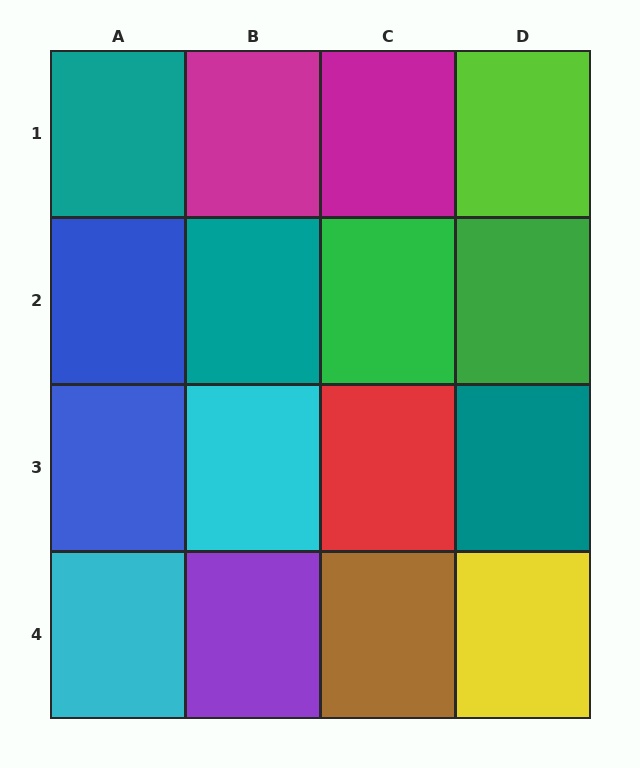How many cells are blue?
2 cells are blue.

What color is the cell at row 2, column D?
Green.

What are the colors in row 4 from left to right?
Cyan, purple, brown, yellow.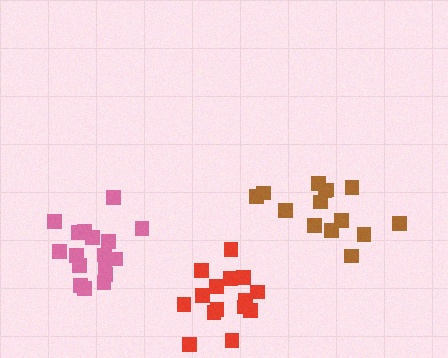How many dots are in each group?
Group 1: 14 dots, Group 2: 16 dots, Group 3: 17 dots (47 total).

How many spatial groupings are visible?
There are 3 spatial groupings.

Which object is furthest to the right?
The brown cluster is rightmost.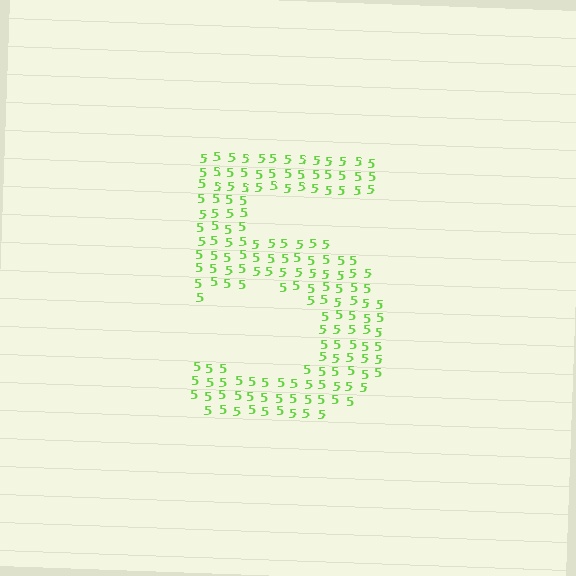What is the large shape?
The large shape is the digit 5.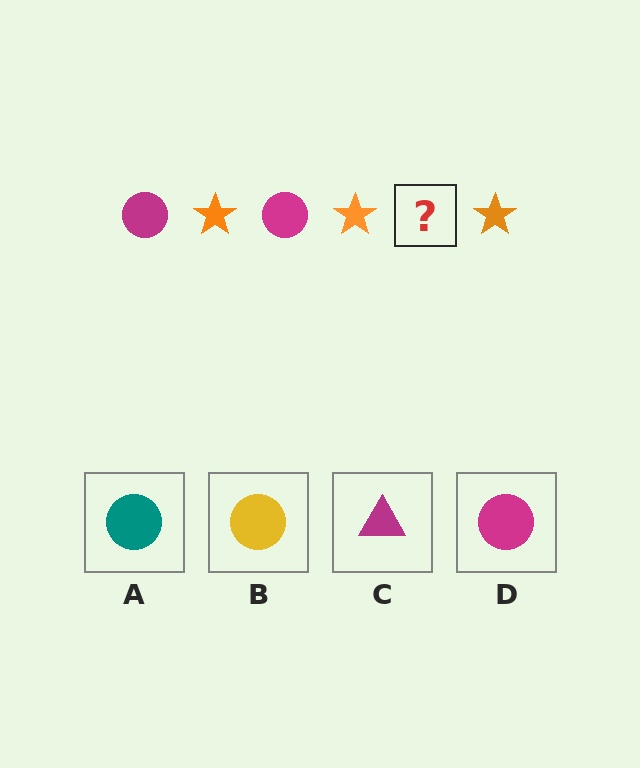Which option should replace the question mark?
Option D.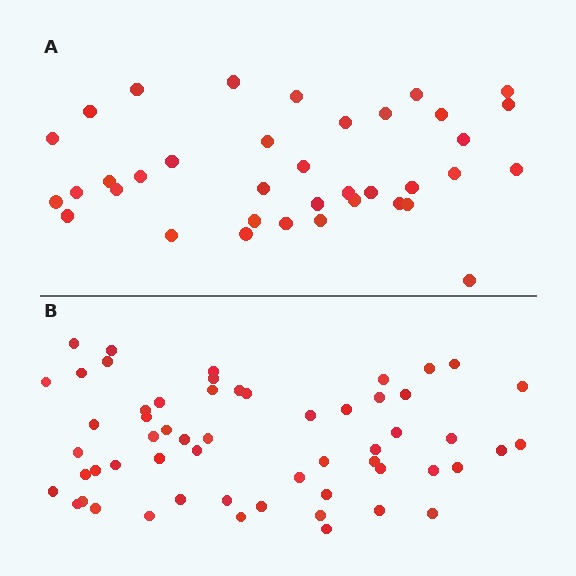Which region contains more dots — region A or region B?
Region B (the bottom region) has more dots.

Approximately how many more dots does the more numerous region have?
Region B has approximately 20 more dots than region A.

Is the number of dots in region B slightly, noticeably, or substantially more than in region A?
Region B has substantially more. The ratio is roughly 1.5 to 1.